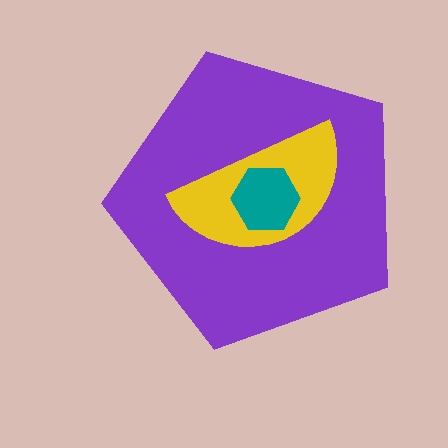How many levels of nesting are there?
3.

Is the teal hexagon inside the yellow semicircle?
Yes.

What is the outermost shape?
The purple pentagon.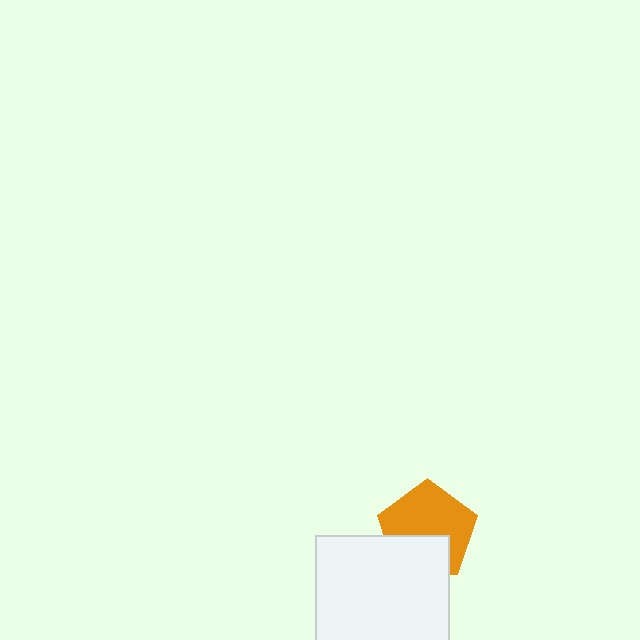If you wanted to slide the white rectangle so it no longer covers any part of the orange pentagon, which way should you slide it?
Slide it down — that is the most direct way to separate the two shapes.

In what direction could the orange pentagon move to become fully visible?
The orange pentagon could move up. That would shift it out from behind the white rectangle entirely.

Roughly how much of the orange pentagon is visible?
About half of it is visible (roughly 65%).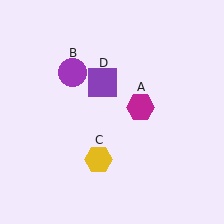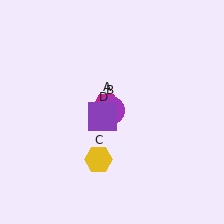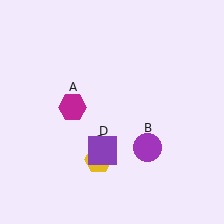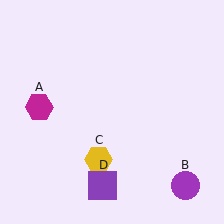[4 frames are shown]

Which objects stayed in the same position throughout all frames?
Yellow hexagon (object C) remained stationary.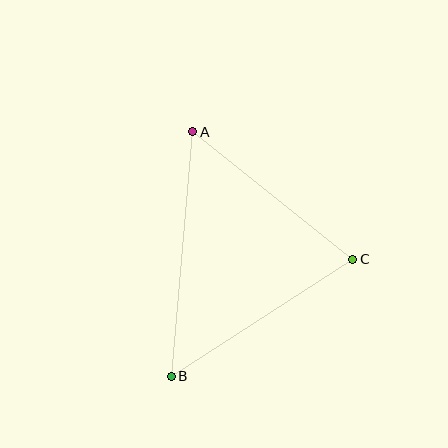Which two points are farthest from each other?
Points A and B are farthest from each other.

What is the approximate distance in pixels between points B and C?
The distance between B and C is approximately 216 pixels.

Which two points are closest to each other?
Points A and C are closest to each other.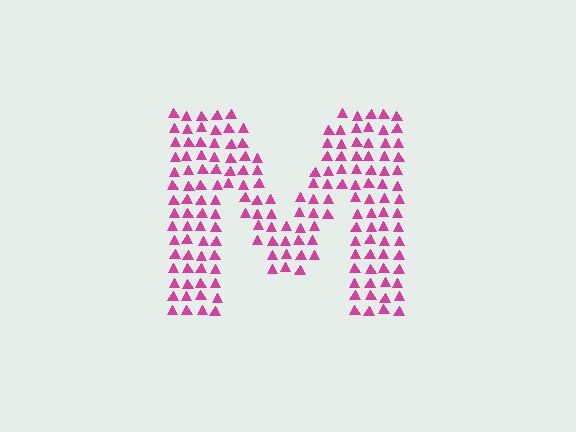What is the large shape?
The large shape is the letter M.